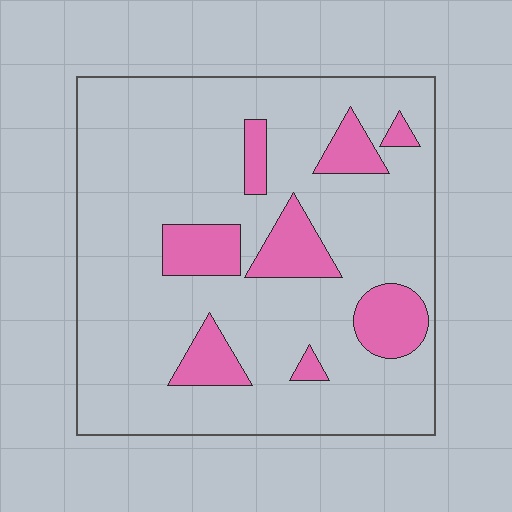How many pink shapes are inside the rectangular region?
8.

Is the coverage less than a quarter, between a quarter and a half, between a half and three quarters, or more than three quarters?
Less than a quarter.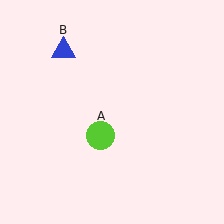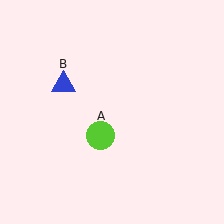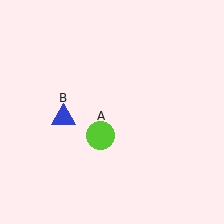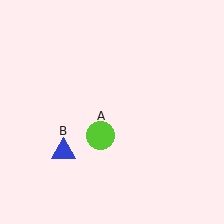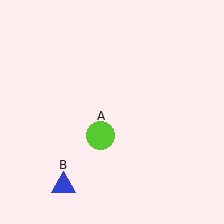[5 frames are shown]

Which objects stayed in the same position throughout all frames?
Lime circle (object A) remained stationary.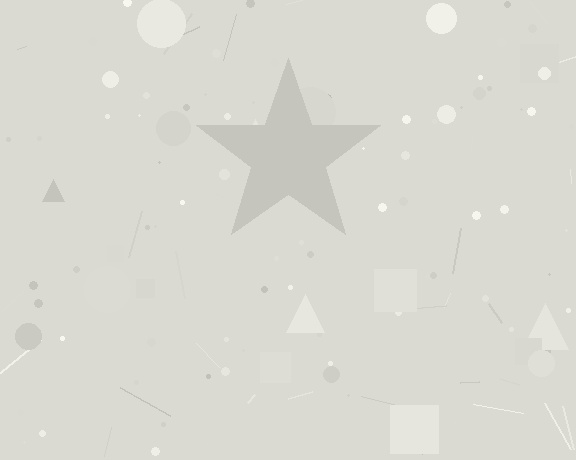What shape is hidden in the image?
A star is hidden in the image.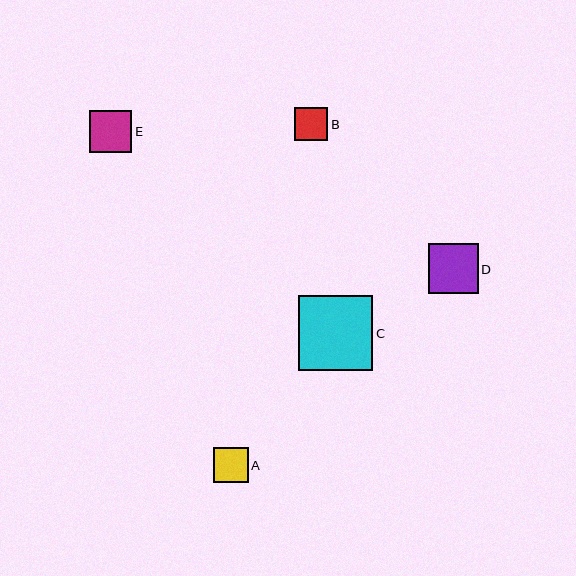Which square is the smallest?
Square B is the smallest with a size of approximately 33 pixels.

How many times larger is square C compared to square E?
Square C is approximately 1.7 times the size of square E.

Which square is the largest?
Square C is the largest with a size of approximately 74 pixels.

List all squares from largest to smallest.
From largest to smallest: C, D, E, A, B.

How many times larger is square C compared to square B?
Square C is approximately 2.2 times the size of square B.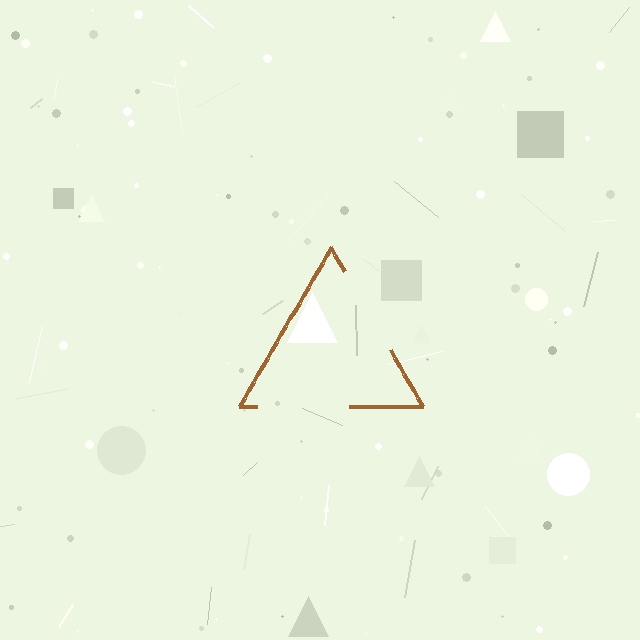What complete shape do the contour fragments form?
The contour fragments form a triangle.